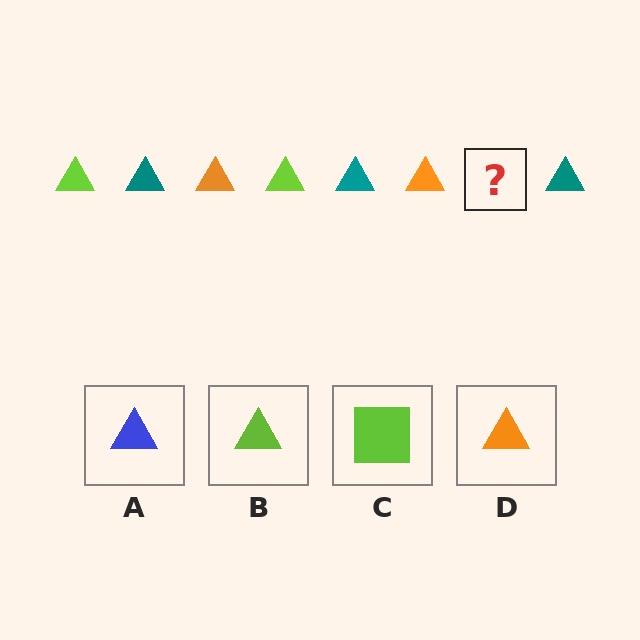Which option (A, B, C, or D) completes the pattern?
B.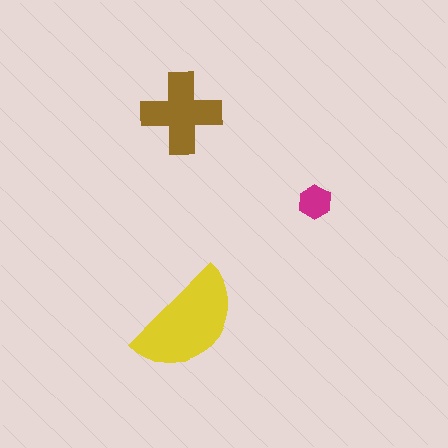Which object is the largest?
The yellow semicircle.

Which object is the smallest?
The magenta hexagon.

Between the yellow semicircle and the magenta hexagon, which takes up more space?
The yellow semicircle.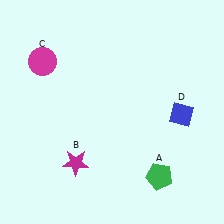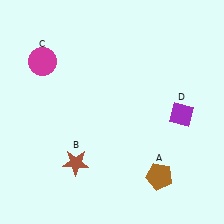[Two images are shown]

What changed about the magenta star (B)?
In Image 1, B is magenta. In Image 2, it changed to brown.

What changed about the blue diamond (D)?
In Image 1, D is blue. In Image 2, it changed to purple.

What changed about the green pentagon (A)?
In Image 1, A is green. In Image 2, it changed to brown.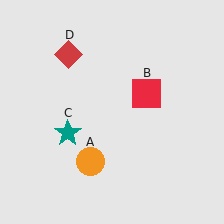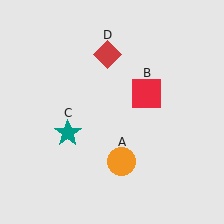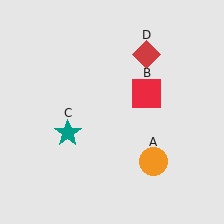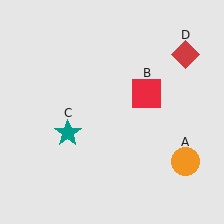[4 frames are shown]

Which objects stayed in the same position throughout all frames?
Red square (object B) and teal star (object C) remained stationary.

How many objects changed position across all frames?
2 objects changed position: orange circle (object A), red diamond (object D).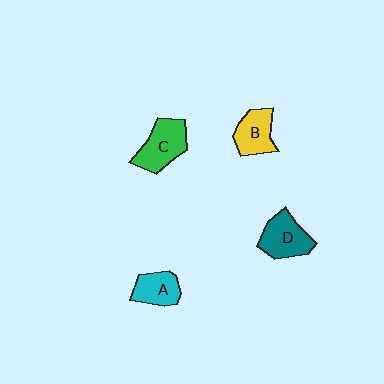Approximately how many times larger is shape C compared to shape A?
Approximately 1.4 times.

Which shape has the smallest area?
Shape A (cyan).